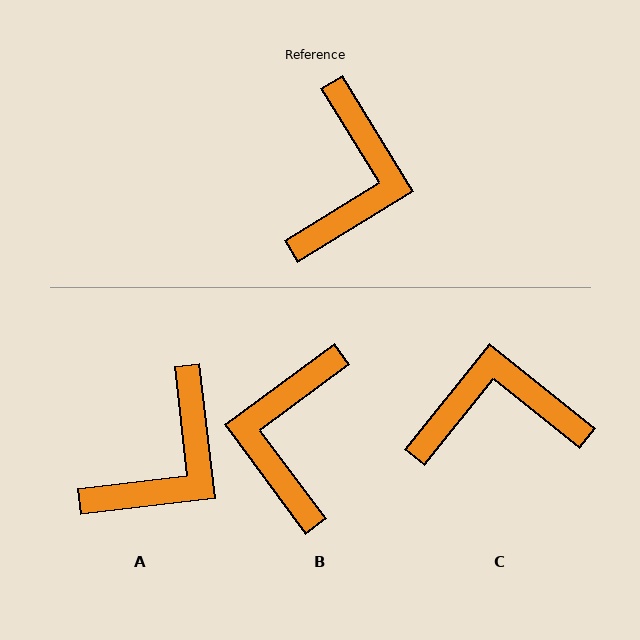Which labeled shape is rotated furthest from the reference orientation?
B, about 175 degrees away.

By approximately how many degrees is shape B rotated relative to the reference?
Approximately 175 degrees clockwise.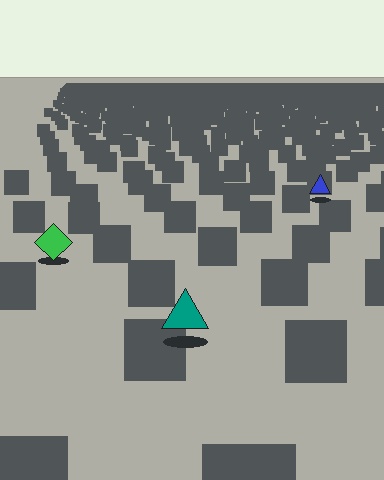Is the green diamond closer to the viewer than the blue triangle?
Yes. The green diamond is closer — you can tell from the texture gradient: the ground texture is coarser near it.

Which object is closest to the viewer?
The teal triangle is closest. The texture marks near it are larger and more spread out.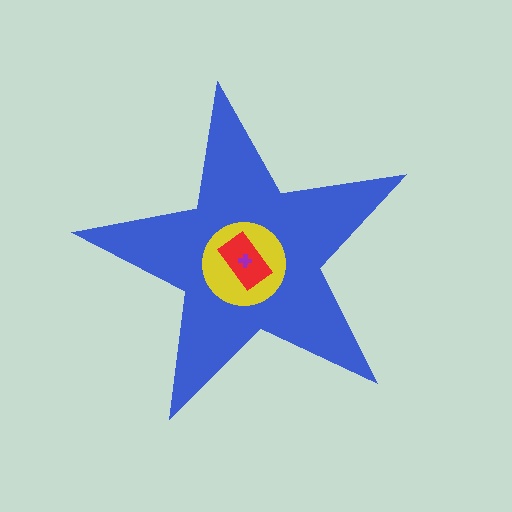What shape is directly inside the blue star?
The yellow circle.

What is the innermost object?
The purple cross.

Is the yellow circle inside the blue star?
Yes.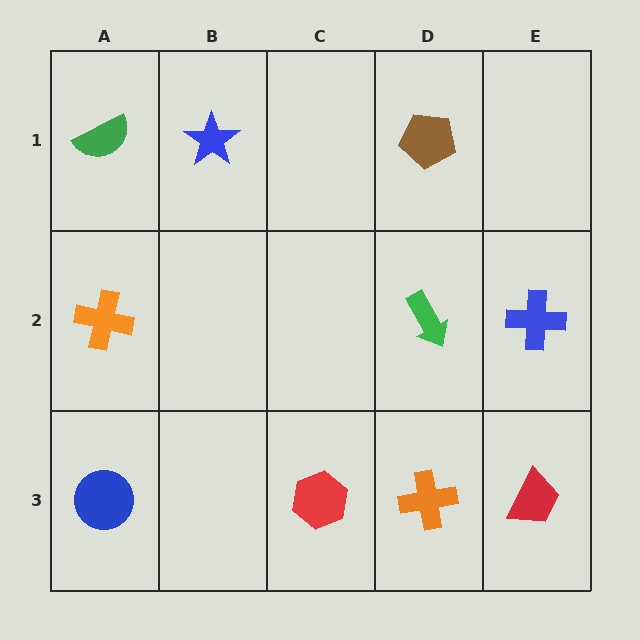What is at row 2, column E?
A blue cross.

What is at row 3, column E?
A red trapezoid.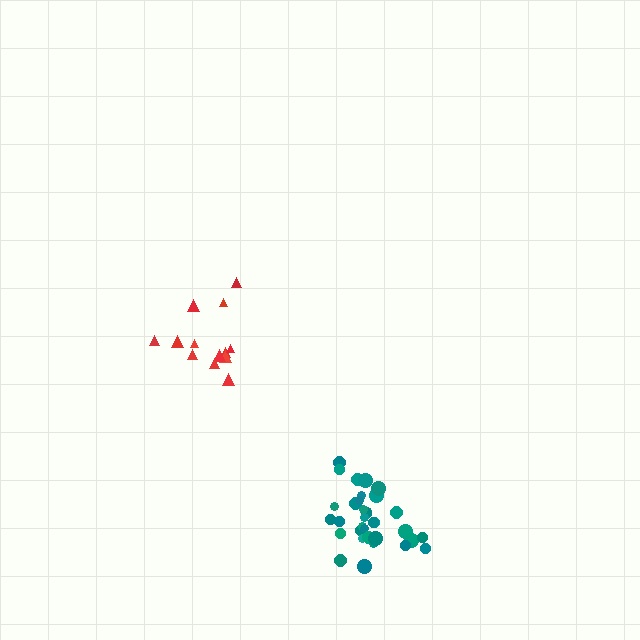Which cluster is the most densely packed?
Teal.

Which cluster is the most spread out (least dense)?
Red.